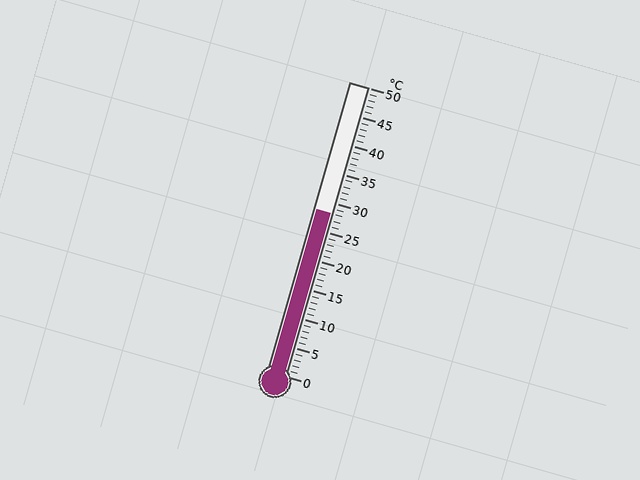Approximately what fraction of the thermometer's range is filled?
The thermometer is filled to approximately 55% of its range.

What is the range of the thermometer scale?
The thermometer scale ranges from 0°C to 50°C.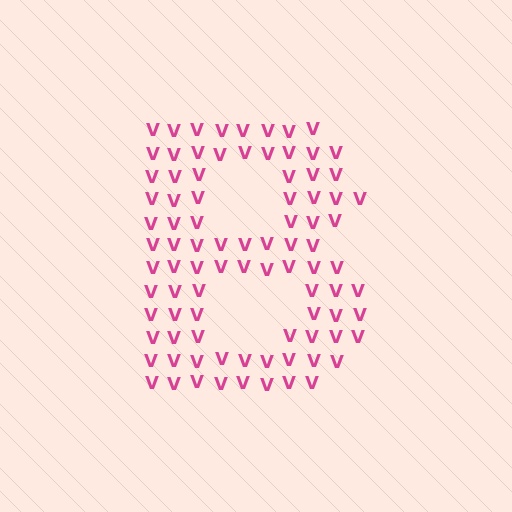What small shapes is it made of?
It is made of small letter V's.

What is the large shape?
The large shape is the letter B.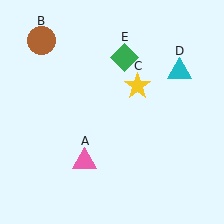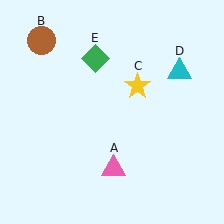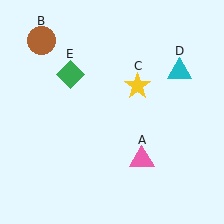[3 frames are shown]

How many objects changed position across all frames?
2 objects changed position: pink triangle (object A), green diamond (object E).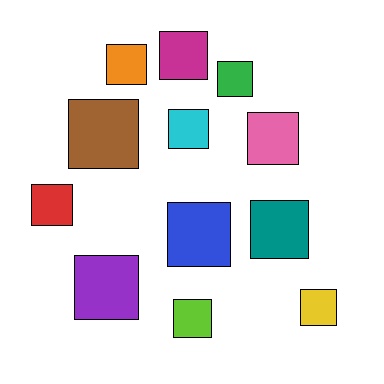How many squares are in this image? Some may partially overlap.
There are 12 squares.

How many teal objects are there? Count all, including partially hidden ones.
There is 1 teal object.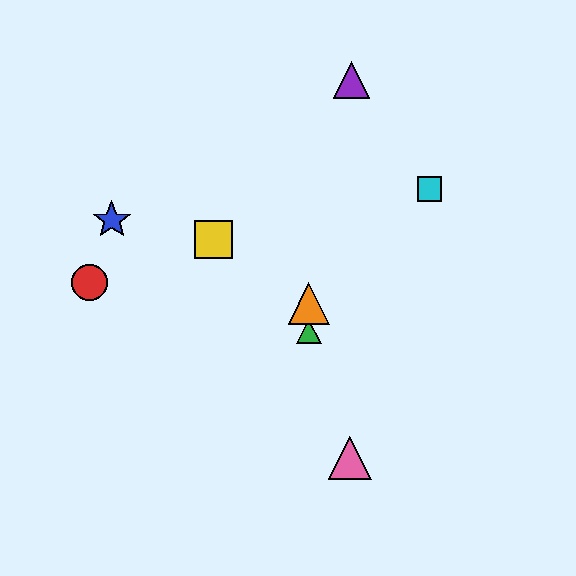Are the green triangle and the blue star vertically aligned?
No, the green triangle is at x≈309 and the blue star is at x≈112.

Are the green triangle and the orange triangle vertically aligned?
Yes, both are at x≈309.